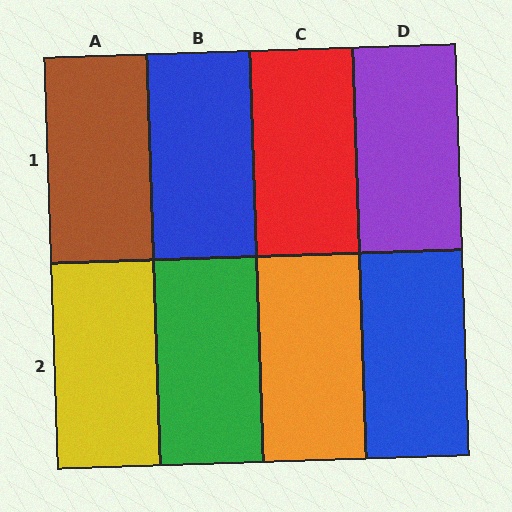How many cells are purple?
1 cell is purple.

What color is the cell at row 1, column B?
Blue.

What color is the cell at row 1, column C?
Red.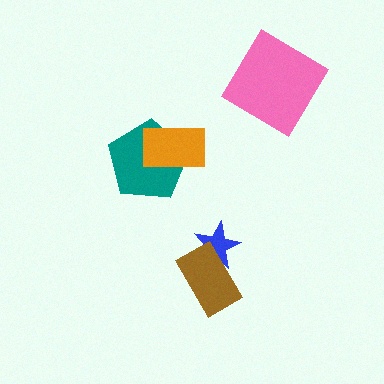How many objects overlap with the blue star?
1 object overlaps with the blue star.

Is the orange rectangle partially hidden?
No, no other shape covers it.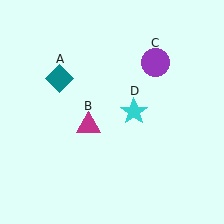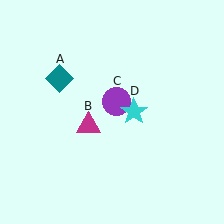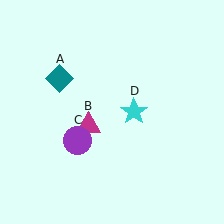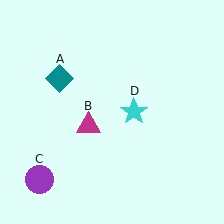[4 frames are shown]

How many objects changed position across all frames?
1 object changed position: purple circle (object C).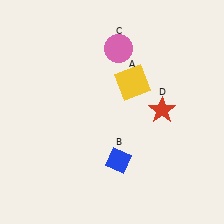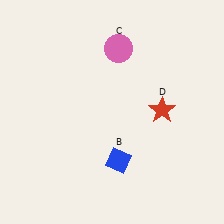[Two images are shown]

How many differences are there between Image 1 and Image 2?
There is 1 difference between the two images.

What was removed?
The yellow square (A) was removed in Image 2.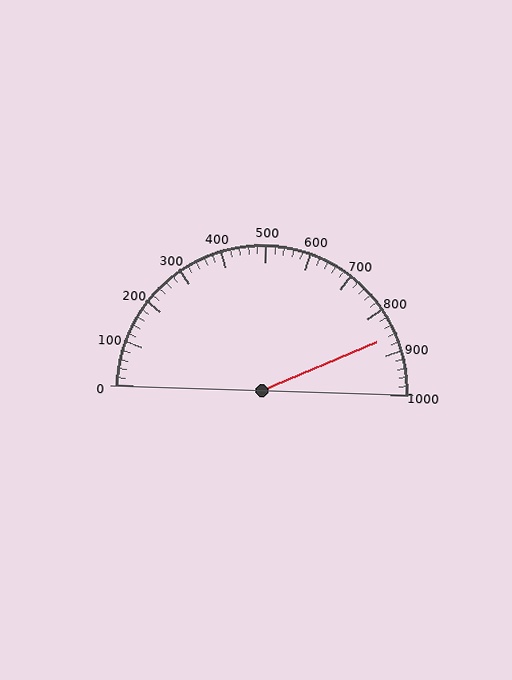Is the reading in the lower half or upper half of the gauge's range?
The reading is in the upper half of the range (0 to 1000).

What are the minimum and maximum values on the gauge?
The gauge ranges from 0 to 1000.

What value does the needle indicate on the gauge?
The needle indicates approximately 860.